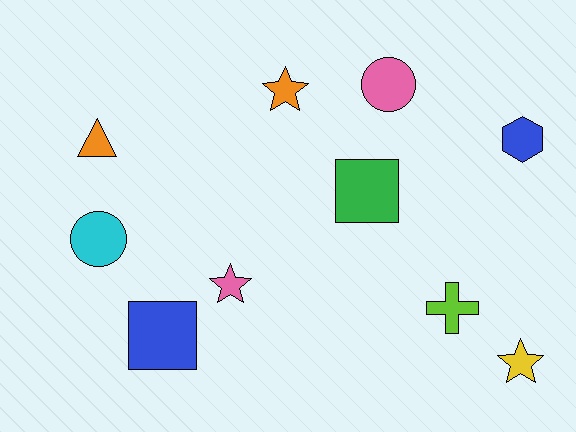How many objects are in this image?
There are 10 objects.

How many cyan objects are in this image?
There is 1 cyan object.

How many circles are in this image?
There are 2 circles.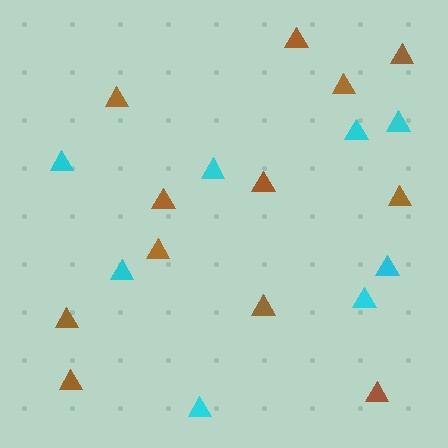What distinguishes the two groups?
There are 2 groups: one group of brown triangles (12) and one group of cyan triangles (8).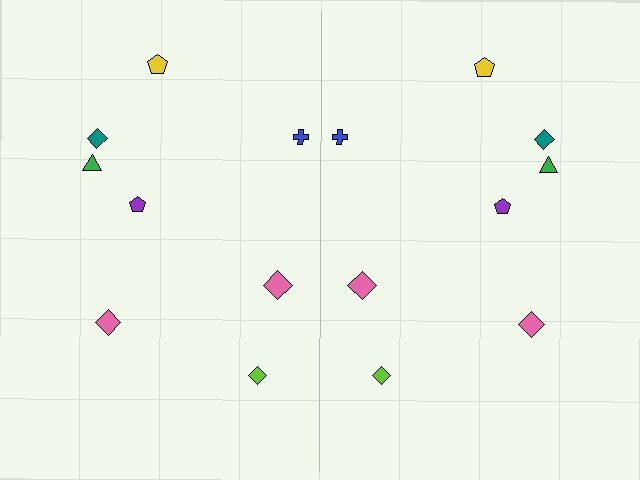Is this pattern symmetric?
Yes, this pattern has bilateral (reflection) symmetry.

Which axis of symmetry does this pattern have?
The pattern has a vertical axis of symmetry running through the center of the image.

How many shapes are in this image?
There are 16 shapes in this image.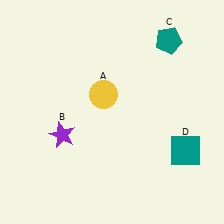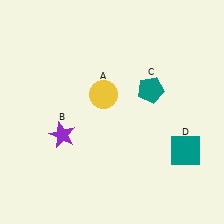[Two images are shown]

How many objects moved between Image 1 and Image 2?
1 object moved between the two images.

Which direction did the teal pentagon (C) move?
The teal pentagon (C) moved down.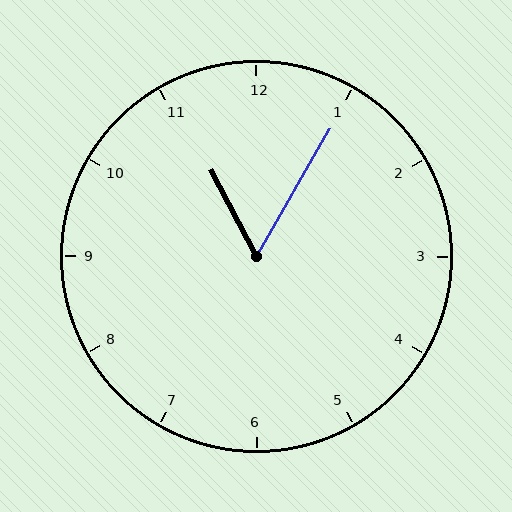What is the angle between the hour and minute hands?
Approximately 58 degrees.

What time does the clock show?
11:05.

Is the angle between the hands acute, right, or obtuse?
It is acute.